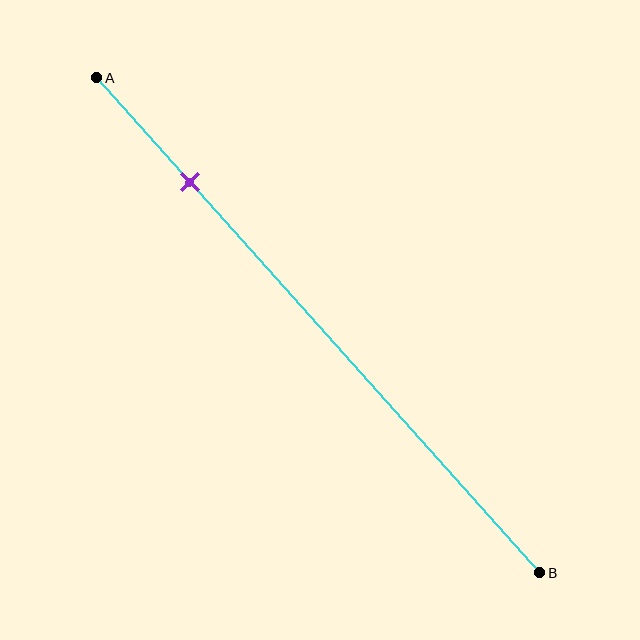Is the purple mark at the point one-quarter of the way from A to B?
No, the mark is at about 20% from A, not at the 25% one-quarter point.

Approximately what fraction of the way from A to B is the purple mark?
The purple mark is approximately 20% of the way from A to B.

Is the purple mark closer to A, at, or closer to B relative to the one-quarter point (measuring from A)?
The purple mark is closer to point A than the one-quarter point of segment AB.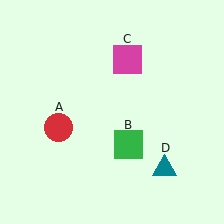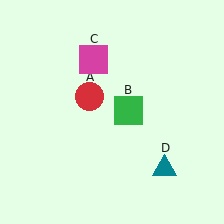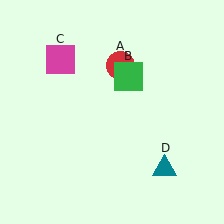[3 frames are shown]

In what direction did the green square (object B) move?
The green square (object B) moved up.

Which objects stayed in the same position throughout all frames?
Teal triangle (object D) remained stationary.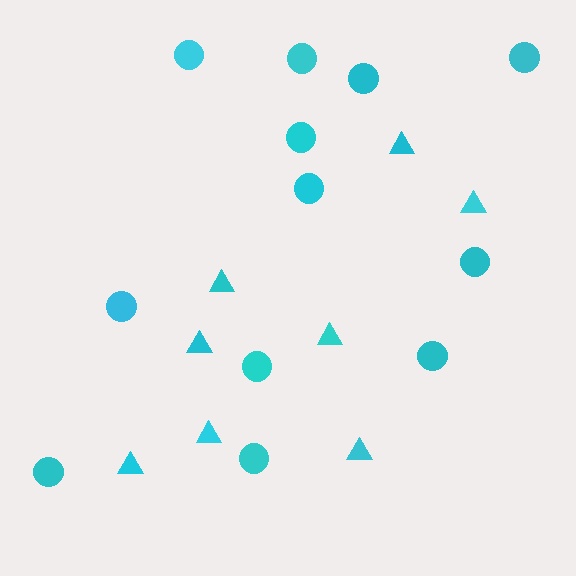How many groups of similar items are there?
There are 2 groups: one group of circles (12) and one group of triangles (8).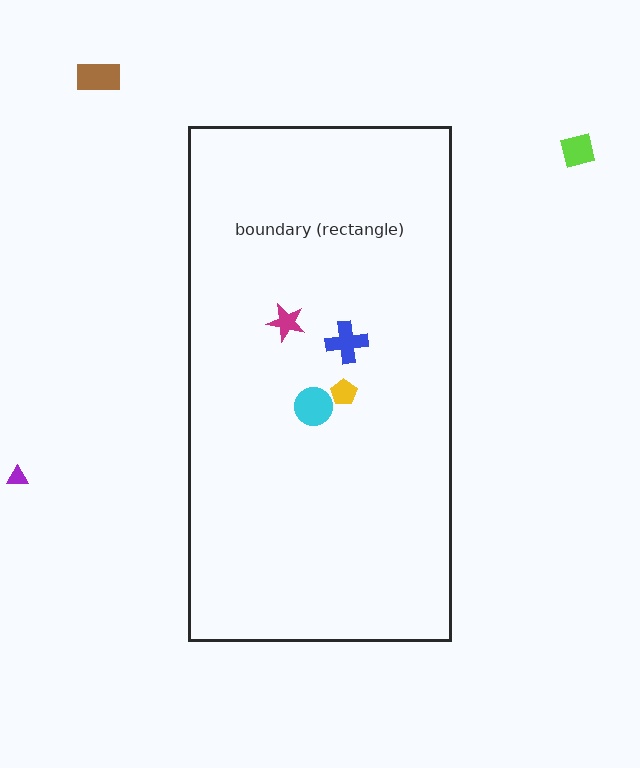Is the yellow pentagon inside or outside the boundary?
Inside.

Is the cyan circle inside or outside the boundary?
Inside.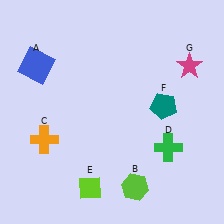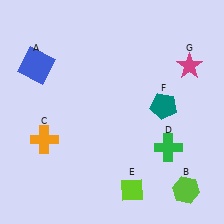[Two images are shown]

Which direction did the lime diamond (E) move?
The lime diamond (E) moved right.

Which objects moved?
The objects that moved are: the lime hexagon (B), the lime diamond (E).